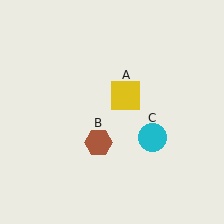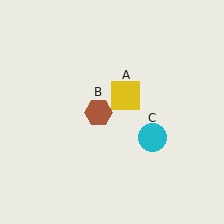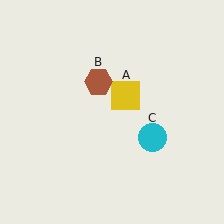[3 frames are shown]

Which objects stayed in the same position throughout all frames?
Yellow square (object A) and cyan circle (object C) remained stationary.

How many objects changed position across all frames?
1 object changed position: brown hexagon (object B).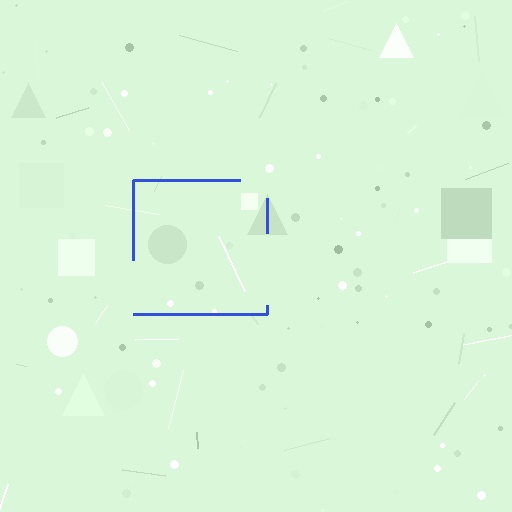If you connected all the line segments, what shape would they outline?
They would outline a square.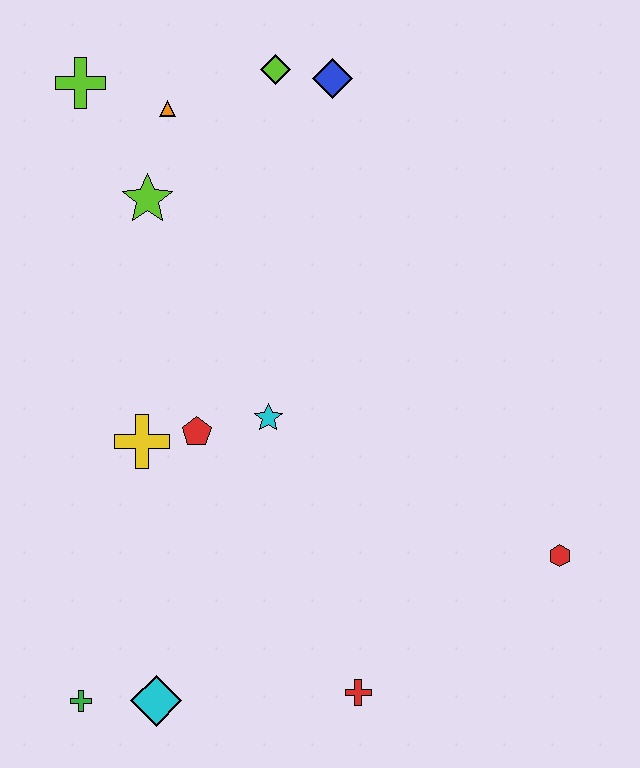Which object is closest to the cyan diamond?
The green cross is closest to the cyan diamond.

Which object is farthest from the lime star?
The red hexagon is farthest from the lime star.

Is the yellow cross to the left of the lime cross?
No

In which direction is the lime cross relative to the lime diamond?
The lime cross is to the left of the lime diamond.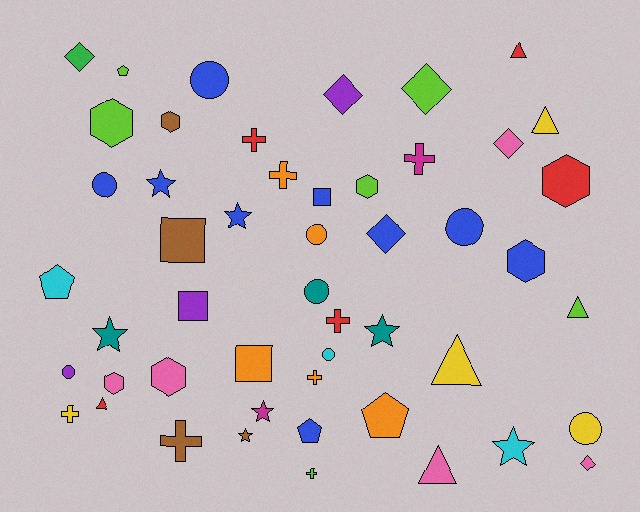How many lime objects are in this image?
There are 6 lime objects.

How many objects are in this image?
There are 50 objects.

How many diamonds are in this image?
There are 6 diamonds.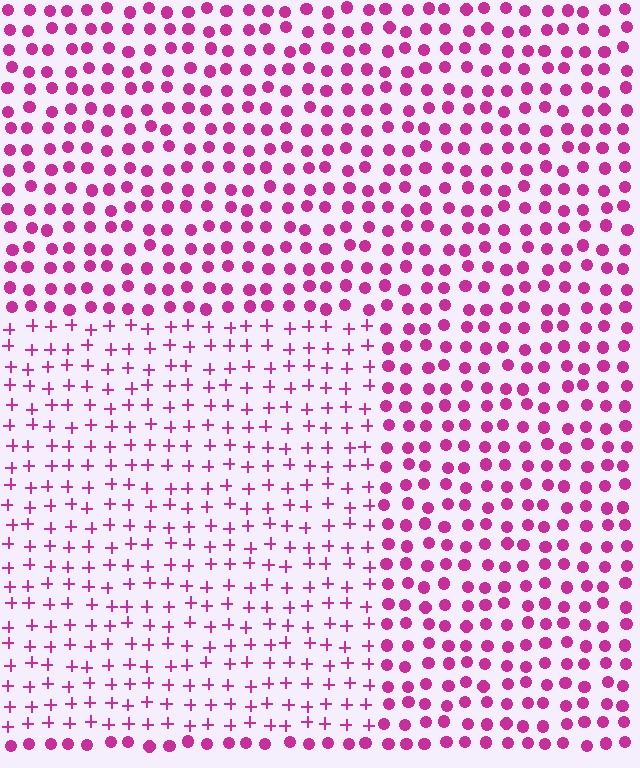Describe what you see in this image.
The image is filled with small magenta elements arranged in a uniform grid. A rectangle-shaped region contains plus signs, while the surrounding area contains circles. The boundary is defined purely by the change in element shape.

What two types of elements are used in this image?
The image uses plus signs inside the rectangle region and circles outside it.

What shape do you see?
I see a rectangle.